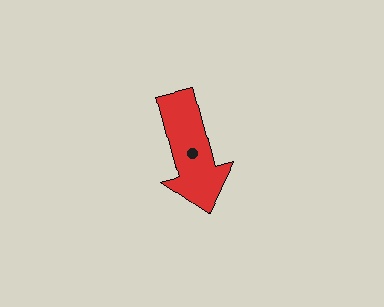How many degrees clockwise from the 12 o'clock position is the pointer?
Approximately 165 degrees.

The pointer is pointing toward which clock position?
Roughly 6 o'clock.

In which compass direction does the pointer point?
South.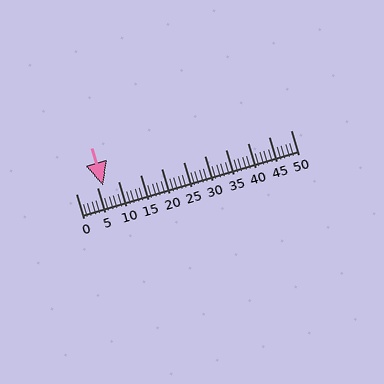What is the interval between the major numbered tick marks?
The major tick marks are spaced 5 units apart.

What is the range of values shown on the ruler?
The ruler shows values from 0 to 50.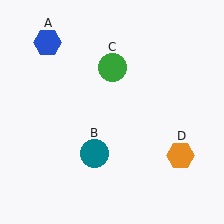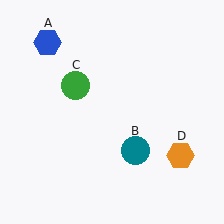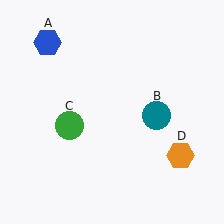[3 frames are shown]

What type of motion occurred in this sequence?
The teal circle (object B), green circle (object C) rotated counterclockwise around the center of the scene.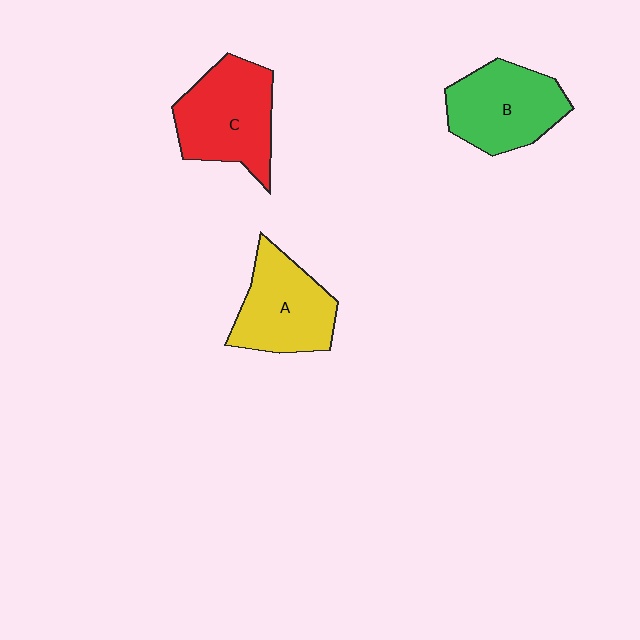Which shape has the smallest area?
Shape A (yellow).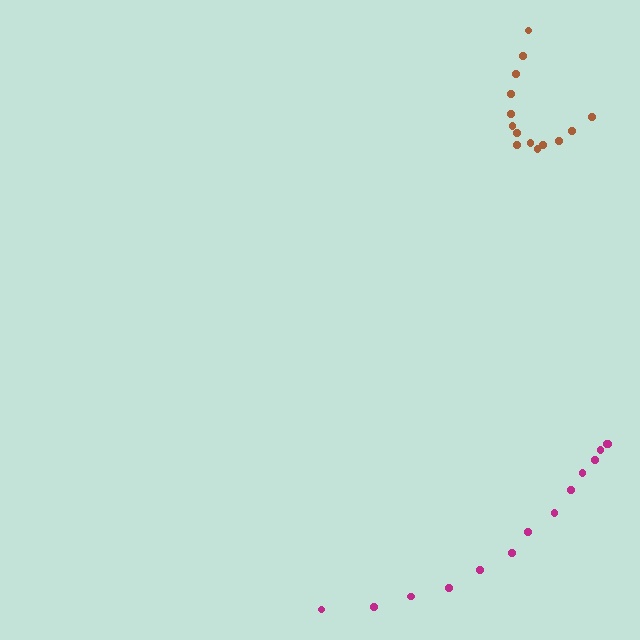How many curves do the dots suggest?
There are 2 distinct paths.